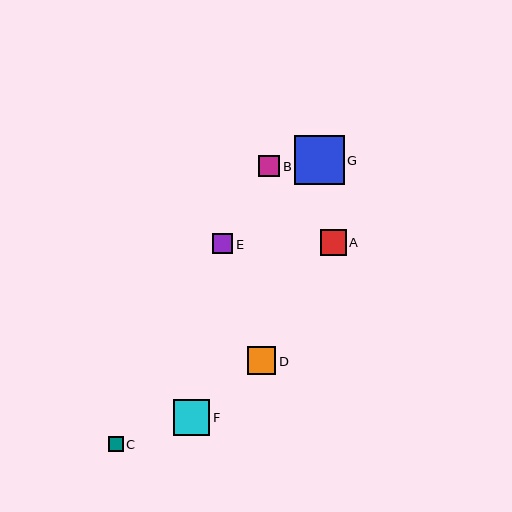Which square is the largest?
Square G is the largest with a size of approximately 49 pixels.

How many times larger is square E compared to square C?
Square E is approximately 1.4 times the size of square C.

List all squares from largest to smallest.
From largest to smallest: G, F, D, A, B, E, C.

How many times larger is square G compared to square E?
Square G is approximately 2.4 times the size of square E.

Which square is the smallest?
Square C is the smallest with a size of approximately 15 pixels.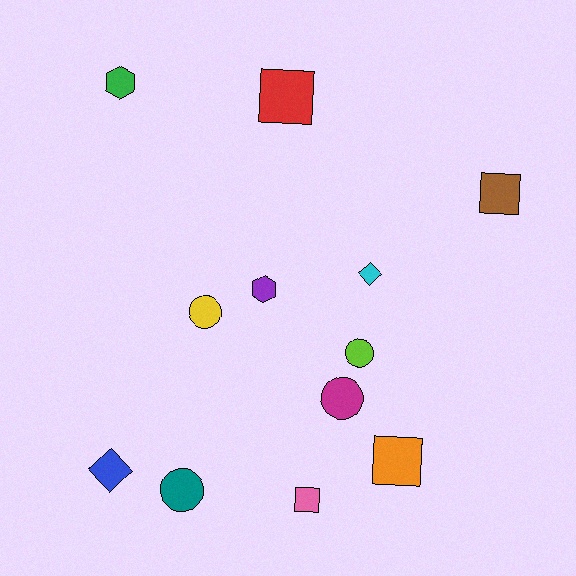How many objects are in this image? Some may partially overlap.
There are 12 objects.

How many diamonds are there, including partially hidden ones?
There are 2 diamonds.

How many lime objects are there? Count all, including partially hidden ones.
There is 1 lime object.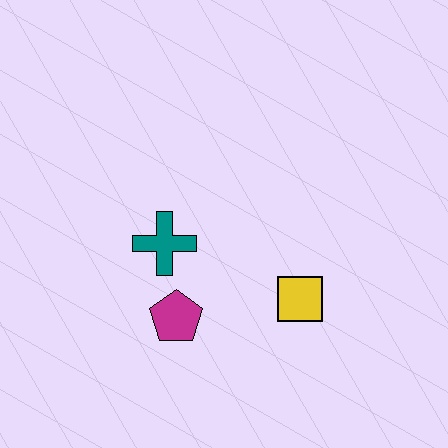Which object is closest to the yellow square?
The magenta pentagon is closest to the yellow square.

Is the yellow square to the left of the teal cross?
No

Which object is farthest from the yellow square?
The teal cross is farthest from the yellow square.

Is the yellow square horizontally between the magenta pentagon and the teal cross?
No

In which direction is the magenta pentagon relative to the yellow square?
The magenta pentagon is to the left of the yellow square.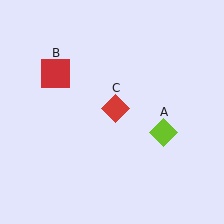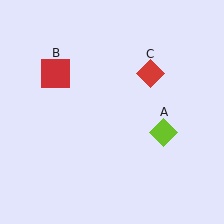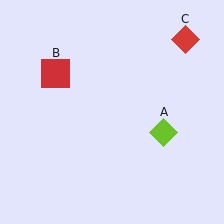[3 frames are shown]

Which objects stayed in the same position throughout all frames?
Lime diamond (object A) and red square (object B) remained stationary.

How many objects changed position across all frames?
1 object changed position: red diamond (object C).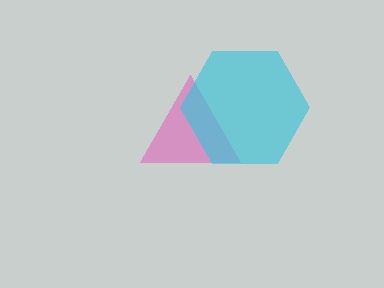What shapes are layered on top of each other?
The layered shapes are: a pink triangle, a cyan hexagon.